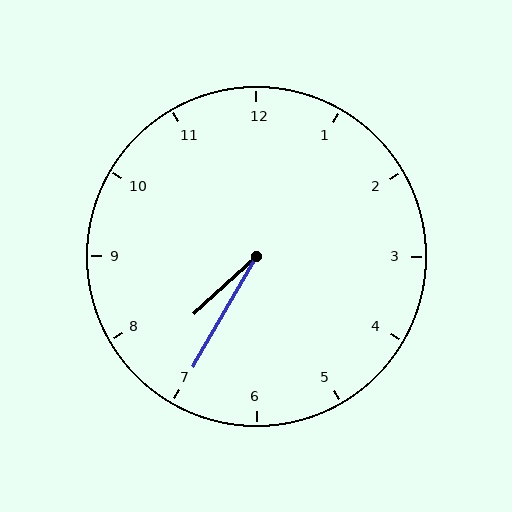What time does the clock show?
7:35.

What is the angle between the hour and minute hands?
Approximately 18 degrees.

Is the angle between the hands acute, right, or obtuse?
It is acute.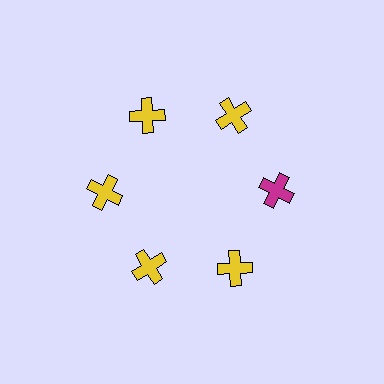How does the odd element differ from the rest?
It has a different color: magenta instead of yellow.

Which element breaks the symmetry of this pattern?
The magenta cross at roughly the 3 o'clock position breaks the symmetry. All other shapes are yellow crosses.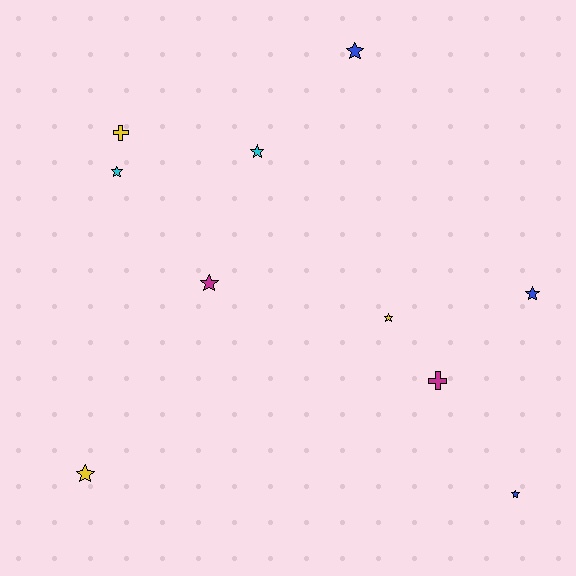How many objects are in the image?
There are 10 objects.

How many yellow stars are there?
There are 2 yellow stars.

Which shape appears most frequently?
Star, with 8 objects.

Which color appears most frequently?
Yellow, with 3 objects.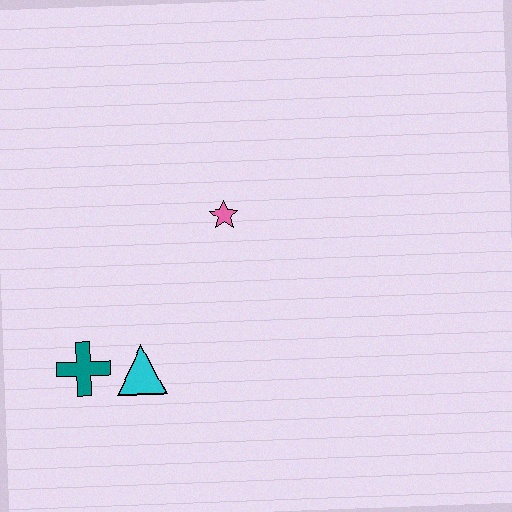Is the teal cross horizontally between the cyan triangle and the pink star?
No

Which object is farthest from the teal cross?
The pink star is farthest from the teal cross.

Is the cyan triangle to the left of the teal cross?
No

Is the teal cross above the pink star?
No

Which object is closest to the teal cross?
The cyan triangle is closest to the teal cross.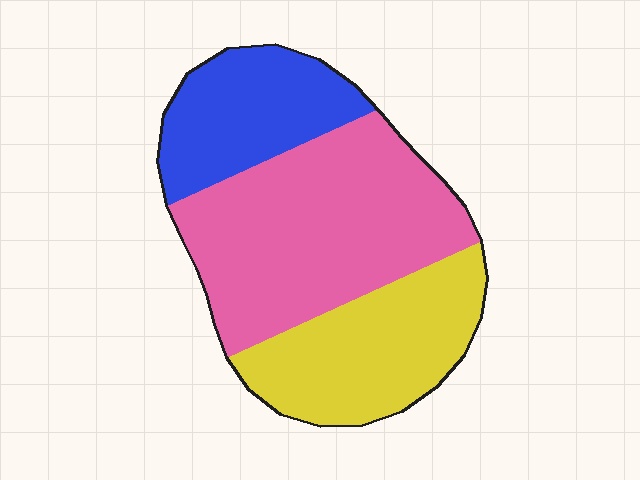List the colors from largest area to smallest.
From largest to smallest: pink, yellow, blue.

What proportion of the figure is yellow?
Yellow covers about 30% of the figure.